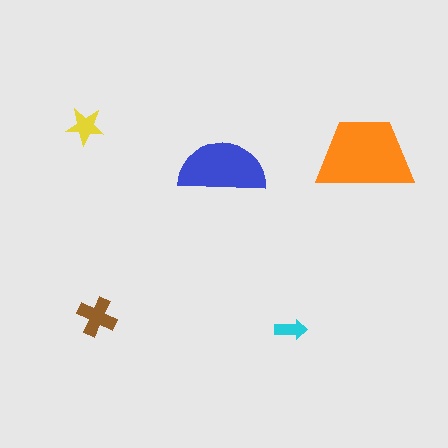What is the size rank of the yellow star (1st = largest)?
4th.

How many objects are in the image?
There are 5 objects in the image.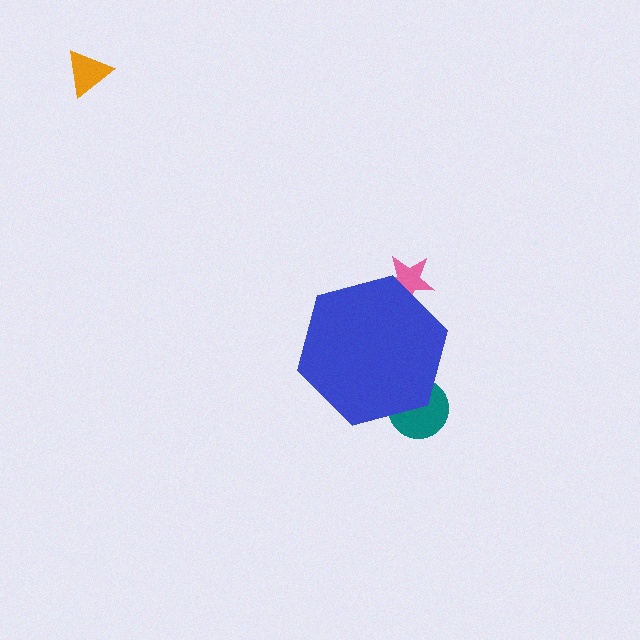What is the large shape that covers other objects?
A blue hexagon.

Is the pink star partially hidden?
Yes, the pink star is partially hidden behind the blue hexagon.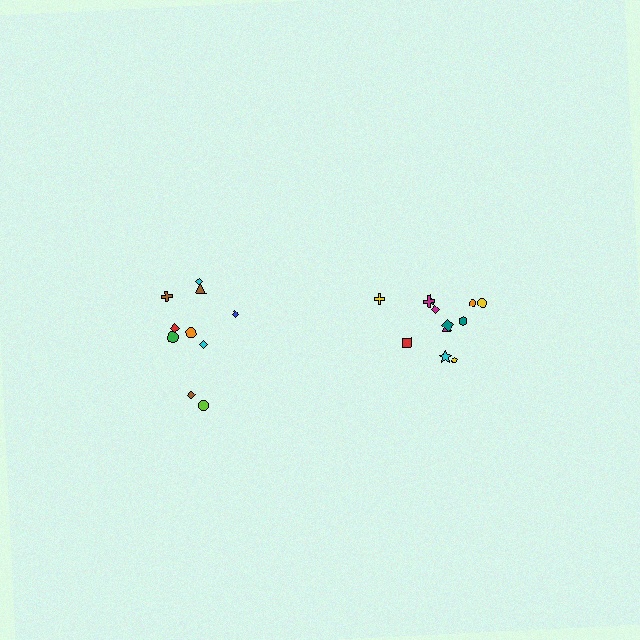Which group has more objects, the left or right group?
The right group.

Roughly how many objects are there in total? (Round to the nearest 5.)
Roughly 20 objects in total.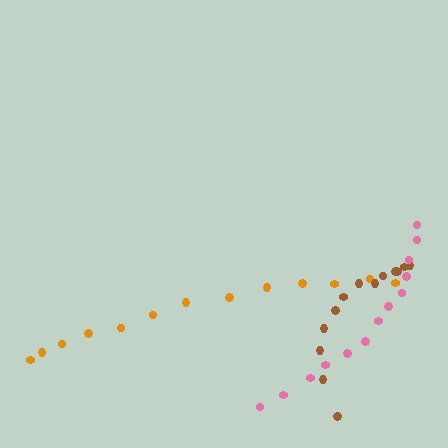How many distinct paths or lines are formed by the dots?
There are 3 distinct paths.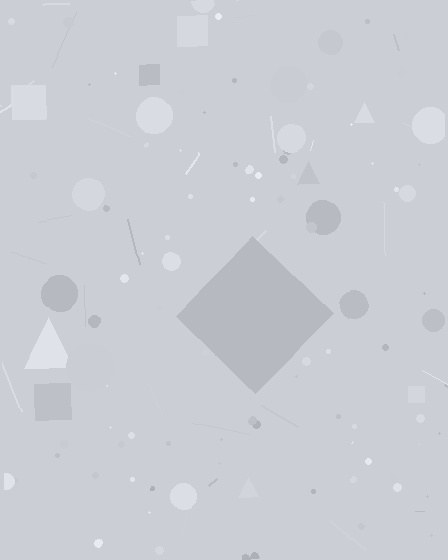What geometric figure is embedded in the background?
A diamond is embedded in the background.